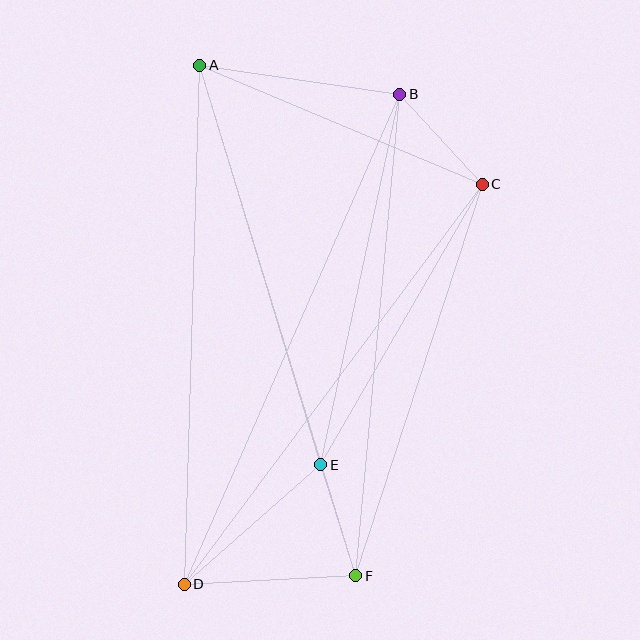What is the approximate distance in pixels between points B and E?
The distance between B and E is approximately 379 pixels.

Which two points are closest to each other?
Points E and F are closest to each other.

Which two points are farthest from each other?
Points B and D are farthest from each other.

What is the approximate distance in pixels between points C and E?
The distance between C and E is approximately 324 pixels.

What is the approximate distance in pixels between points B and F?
The distance between B and F is approximately 484 pixels.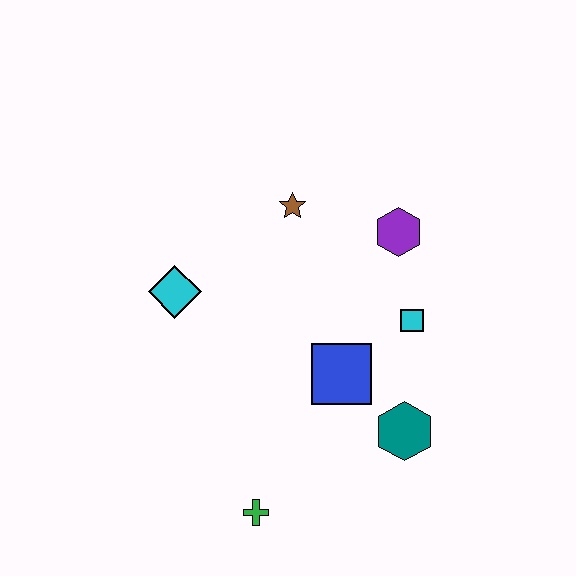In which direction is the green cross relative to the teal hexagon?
The green cross is to the left of the teal hexagon.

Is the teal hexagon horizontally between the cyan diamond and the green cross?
No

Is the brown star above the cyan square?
Yes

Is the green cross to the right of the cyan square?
No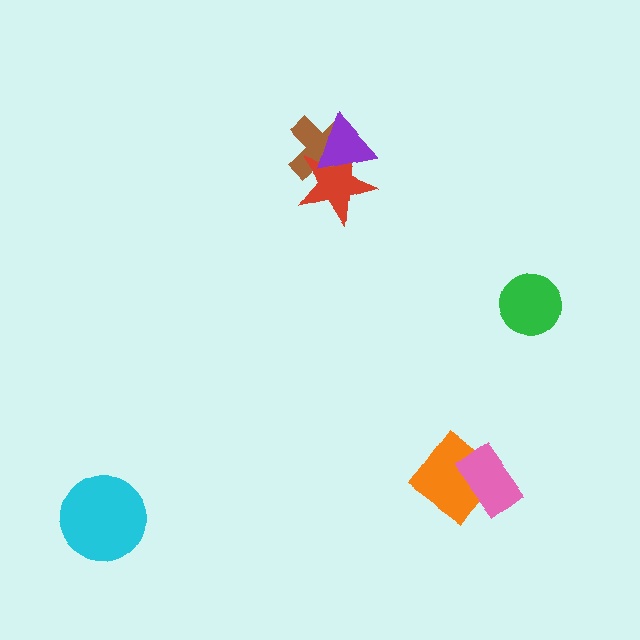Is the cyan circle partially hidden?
No, no other shape covers it.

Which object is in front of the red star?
The purple triangle is in front of the red star.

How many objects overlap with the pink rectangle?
1 object overlaps with the pink rectangle.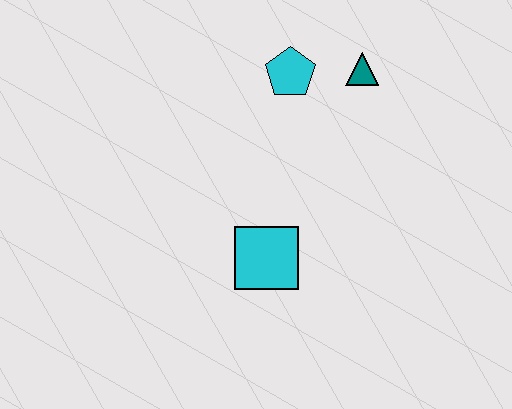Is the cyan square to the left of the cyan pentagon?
Yes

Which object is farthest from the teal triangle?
The cyan square is farthest from the teal triangle.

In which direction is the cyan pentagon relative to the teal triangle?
The cyan pentagon is to the left of the teal triangle.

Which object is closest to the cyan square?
The cyan pentagon is closest to the cyan square.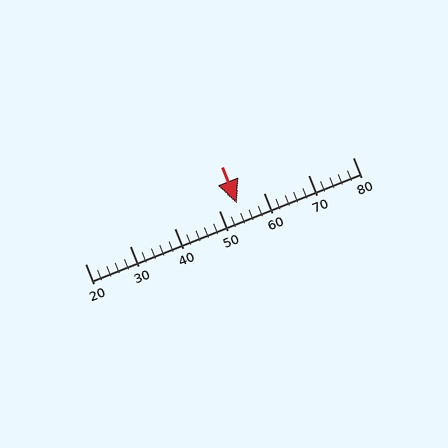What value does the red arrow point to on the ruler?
The red arrow points to approximately 54.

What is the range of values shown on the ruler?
The ruler shows values from 20 to 80.